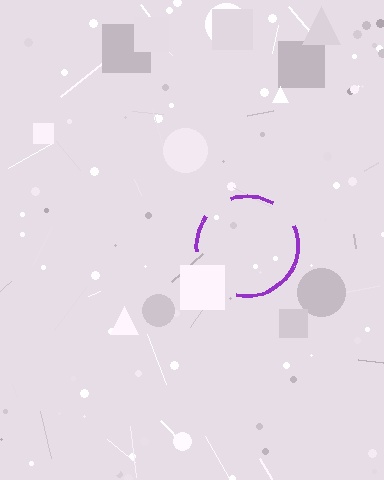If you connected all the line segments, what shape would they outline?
They would outline a circle.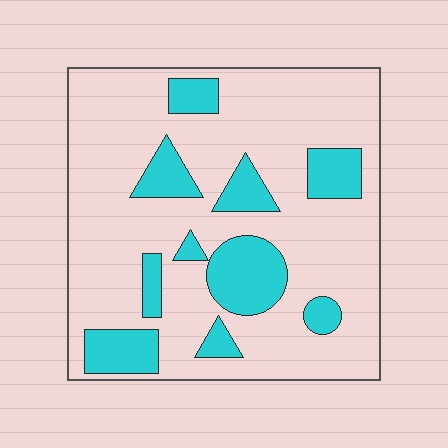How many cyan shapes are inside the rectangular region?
10.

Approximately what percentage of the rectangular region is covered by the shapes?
Approximately 20%.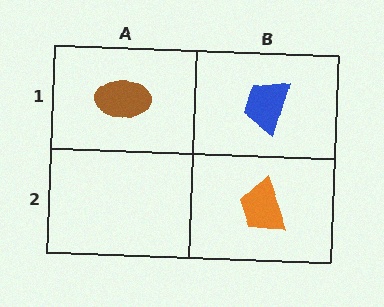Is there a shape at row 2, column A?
No, that cell is empty.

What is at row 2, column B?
An orange trapezoid.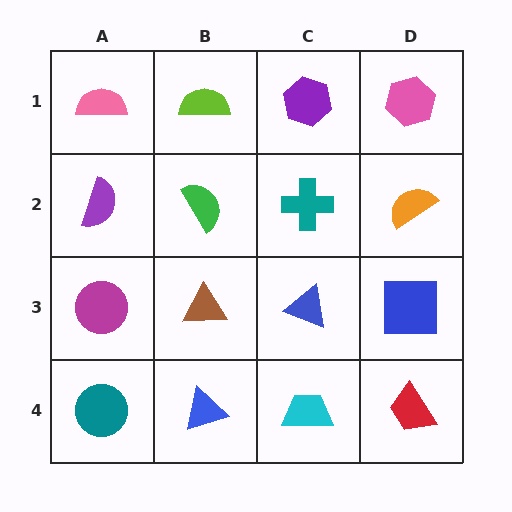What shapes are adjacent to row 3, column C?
A teal cross (row 2, column C), a cyan trapezoid (row 4, column C), a brown triangle (row 3, column B), a blue square (row 3, column D).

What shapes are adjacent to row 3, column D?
An orange semicircle (row 2, column D), a red trapezoid (row 4, column D), a blue triangle (row 3, column C).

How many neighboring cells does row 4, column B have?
3.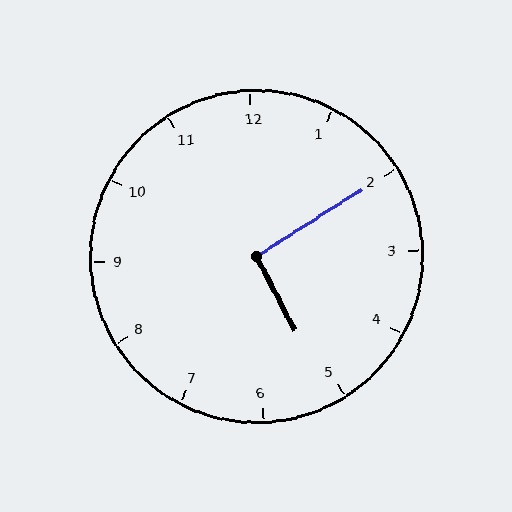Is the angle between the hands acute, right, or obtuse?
It is right.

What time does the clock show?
5:10.